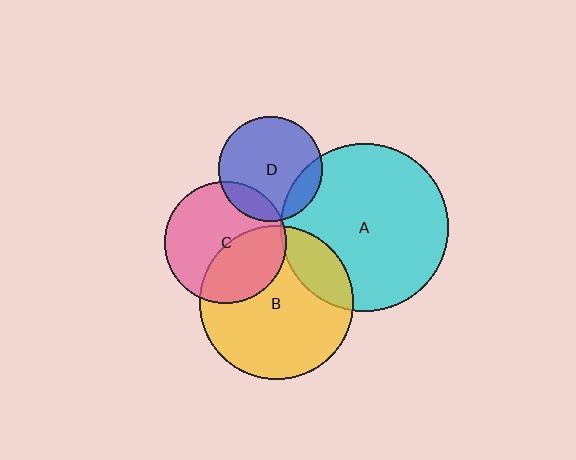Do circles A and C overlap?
Yes.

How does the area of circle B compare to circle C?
Approximately 1.6 times.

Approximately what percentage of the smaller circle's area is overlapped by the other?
Approximately 5%.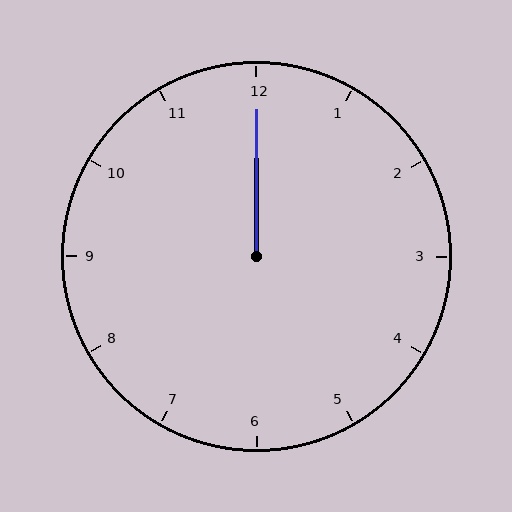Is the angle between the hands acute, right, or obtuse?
It is acute.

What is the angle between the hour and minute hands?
Approximately 0 degrees.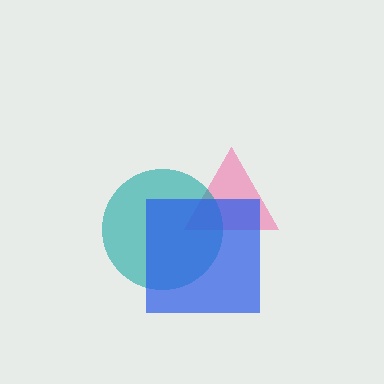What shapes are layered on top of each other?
The layered shapes are: a pink triangle, a teal circle, a blue square.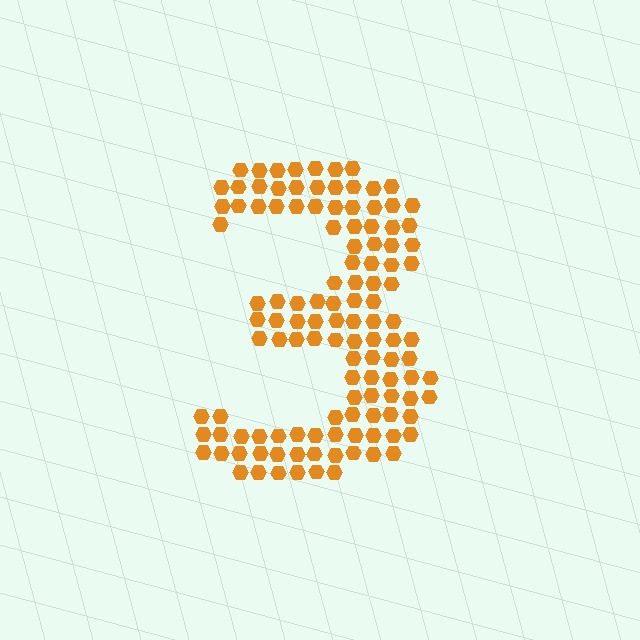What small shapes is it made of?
It is made of small hexagons.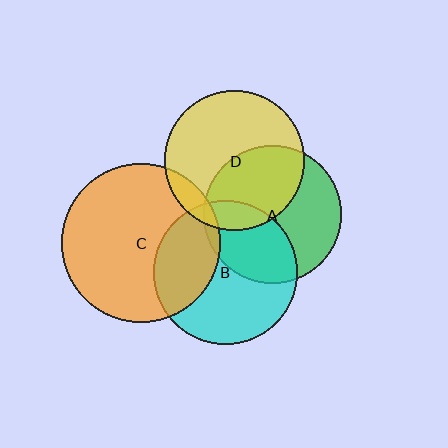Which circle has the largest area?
Circle C (orange).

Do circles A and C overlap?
Yes.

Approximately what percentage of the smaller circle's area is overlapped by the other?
Approximately 5%.